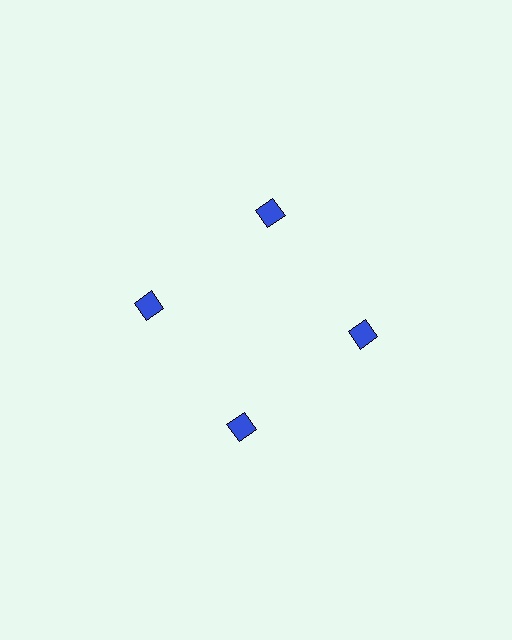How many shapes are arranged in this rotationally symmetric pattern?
There are 4 shapes, arranged in 4 groups of 1.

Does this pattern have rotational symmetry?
Yes, this pattern has 4-fold rotational symmetry. It looks the same after rotating 90 degrees around the center.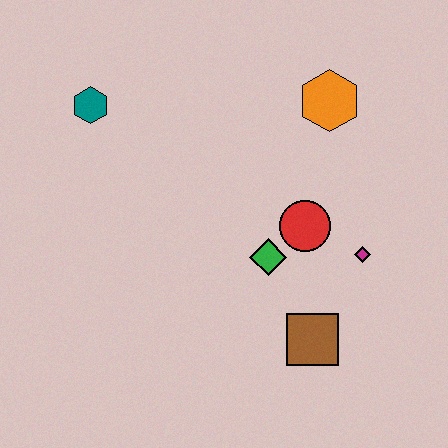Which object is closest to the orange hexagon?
The red circle is closest to the orange hexagon.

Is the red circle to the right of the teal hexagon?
Yes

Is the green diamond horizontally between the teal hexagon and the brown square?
Yes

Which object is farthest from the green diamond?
The teal hexagon is farthest from the green diamond.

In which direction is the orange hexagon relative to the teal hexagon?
The orange hexagon is to the right of the teal hexagon.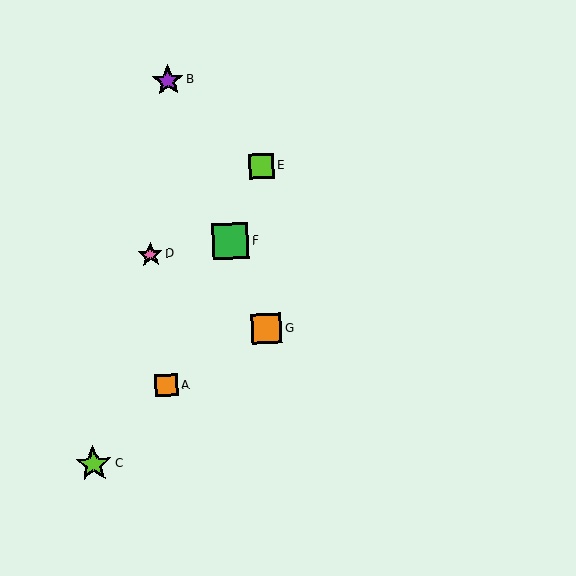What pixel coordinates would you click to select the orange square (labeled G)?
Click at (267, 329) to select the orange square G.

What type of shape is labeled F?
Shape F is a green square.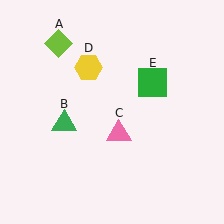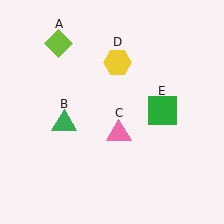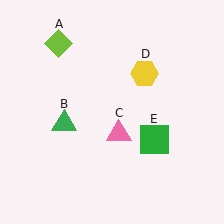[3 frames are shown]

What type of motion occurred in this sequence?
The yellow hexagon (object D), green square (object E) rotated clockwise around the center of the scene.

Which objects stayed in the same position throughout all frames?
Lime diamond (object A) and green triangle (object B) and pink triangle (object C) remained stationary.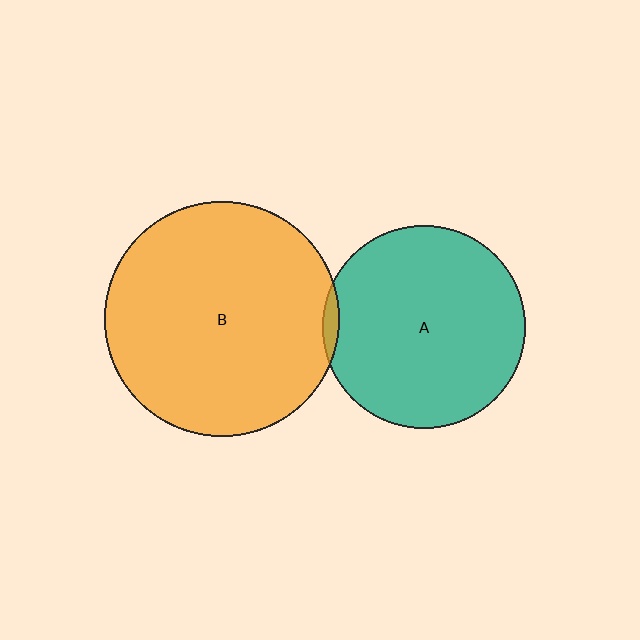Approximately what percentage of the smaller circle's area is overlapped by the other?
Approximately 5%.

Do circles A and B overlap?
Yes.